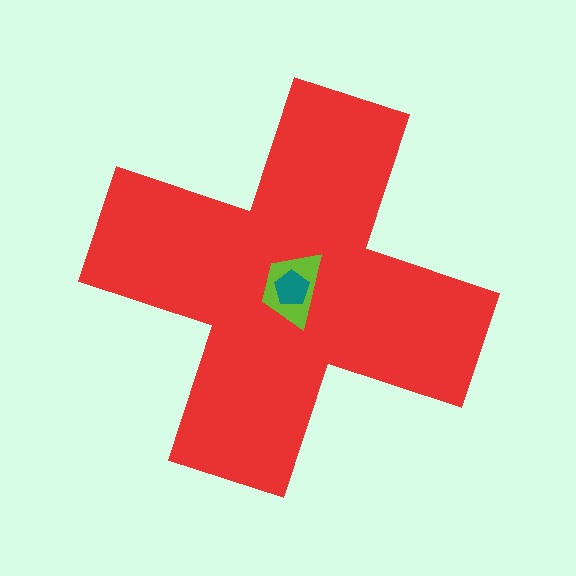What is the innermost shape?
The teal pentagon.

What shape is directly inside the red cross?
The lime trapezoid.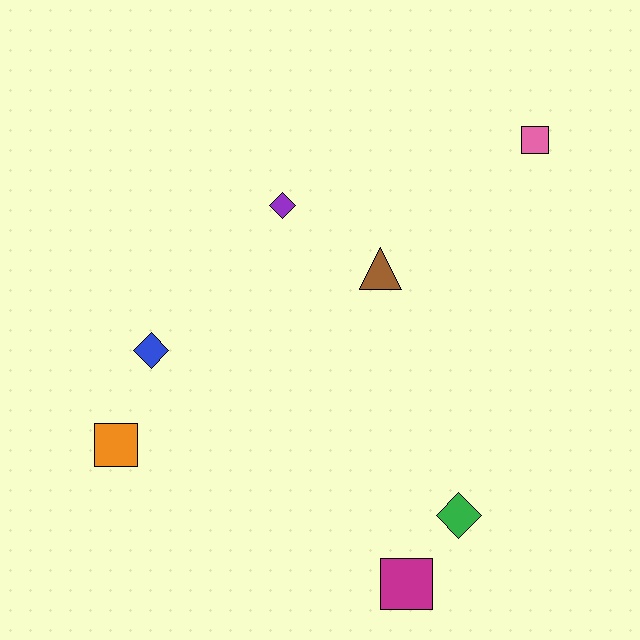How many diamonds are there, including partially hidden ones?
There are 3 diamonds.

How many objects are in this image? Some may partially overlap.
There are 7 objects.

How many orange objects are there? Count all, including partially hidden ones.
There is 1 orange object.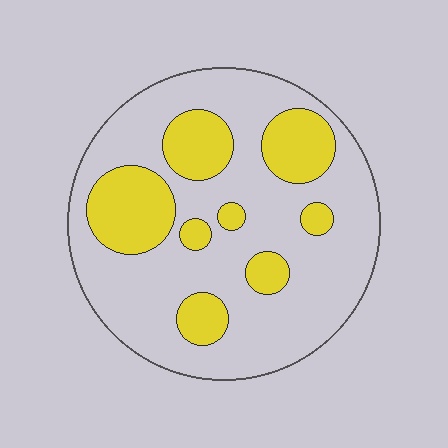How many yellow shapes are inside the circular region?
8.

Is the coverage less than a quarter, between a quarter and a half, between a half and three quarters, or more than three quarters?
Between a quarter and a half.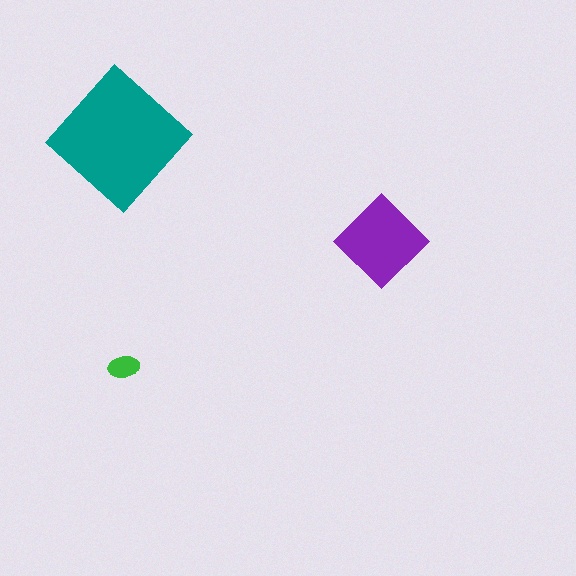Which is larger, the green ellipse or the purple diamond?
The purple diamond.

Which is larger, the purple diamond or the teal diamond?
The teal diamond.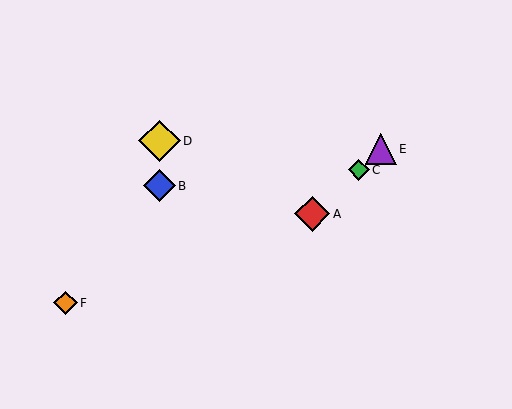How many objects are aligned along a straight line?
3 objects (A, C, E) are aligned along a straight line.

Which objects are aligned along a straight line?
Objects A, C, E are aligned along a straight line.